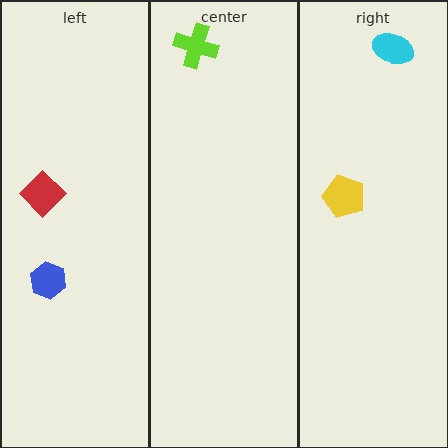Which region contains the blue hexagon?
The left region.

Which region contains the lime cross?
The center region.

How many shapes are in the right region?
2.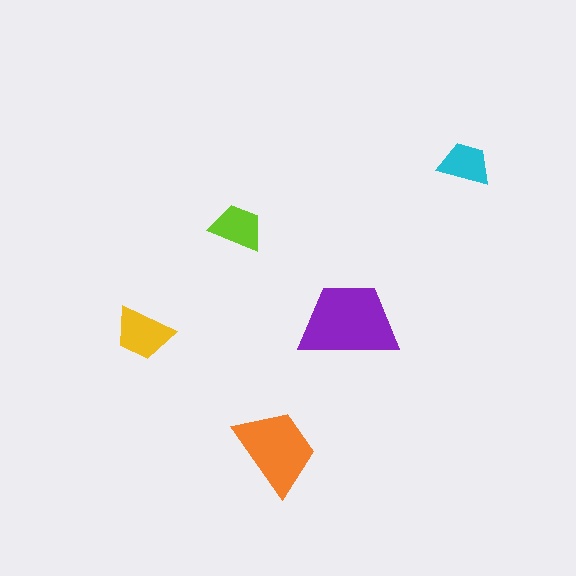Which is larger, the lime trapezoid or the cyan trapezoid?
The lime one.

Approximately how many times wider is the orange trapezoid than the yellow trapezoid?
About 1.5 times wider.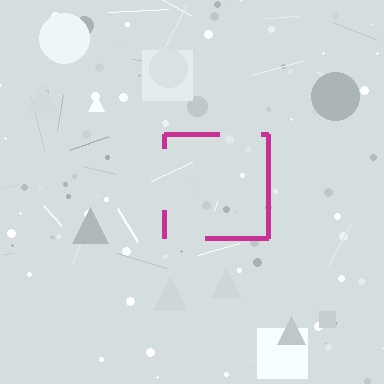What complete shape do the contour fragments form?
The contour fragments form a square.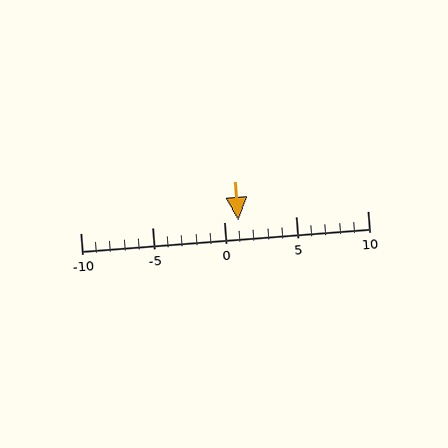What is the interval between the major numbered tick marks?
The major tick marks are spaced 5 units apart.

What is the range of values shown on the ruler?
The ruler shows values from -10 to 10.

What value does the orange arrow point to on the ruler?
The orange arrow points to approximately 1.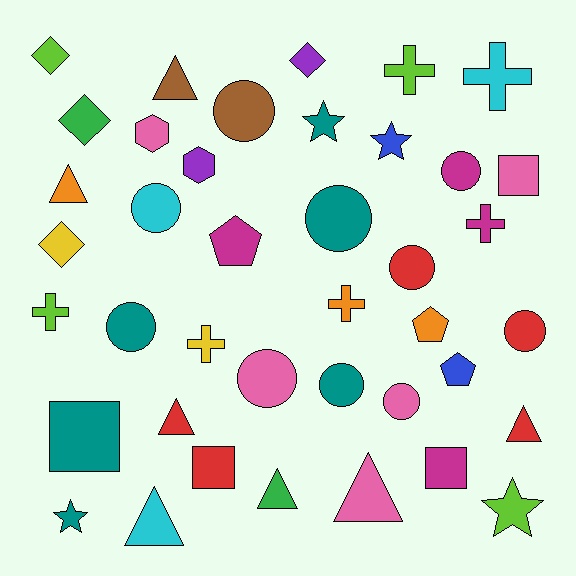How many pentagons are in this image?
There are 3 pentagons.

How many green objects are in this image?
There are 2 green objects.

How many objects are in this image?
There are 40 objects.